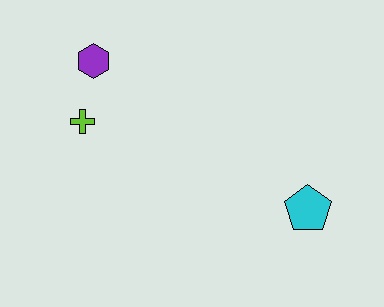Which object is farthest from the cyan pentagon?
The purple hexagon is farthest from the cyan pentagon.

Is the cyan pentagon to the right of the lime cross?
Yes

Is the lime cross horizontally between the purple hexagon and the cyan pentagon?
No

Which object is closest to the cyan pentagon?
The lime cross is closest to the cyan pentagon.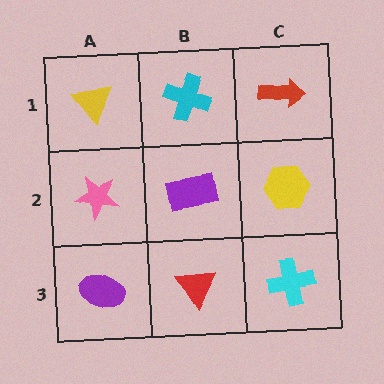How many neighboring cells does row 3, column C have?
2.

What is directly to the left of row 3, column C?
A red triangle.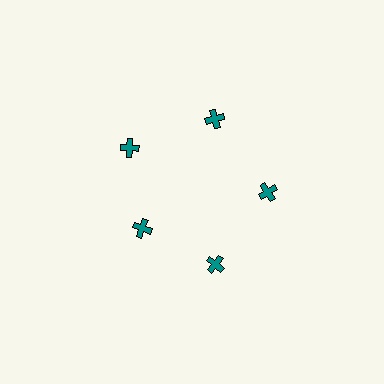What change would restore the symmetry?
The symmetry would be restored by moving it outward, back onto the ring so that all 5 crosses sit at equal angles and equal distance from the center.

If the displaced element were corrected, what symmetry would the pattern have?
It would have 5-fold rotational symmetry — the pattern would map onto itself every 72 degrees.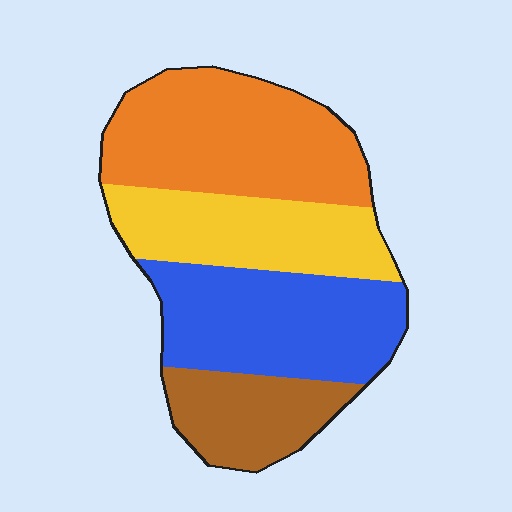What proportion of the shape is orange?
Orange takes up between a quarter and a half of the shape.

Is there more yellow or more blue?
Blue.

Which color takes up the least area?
Brown, at roughly 15%.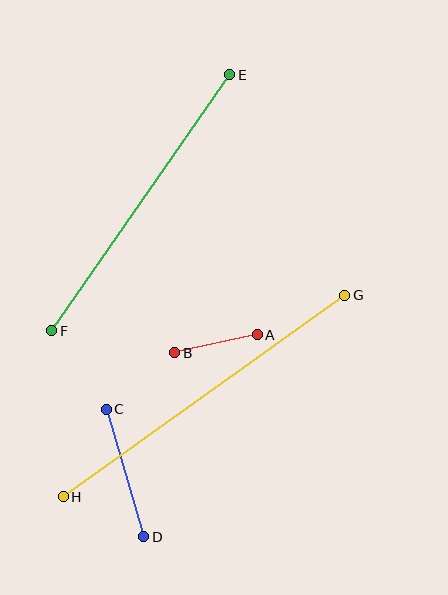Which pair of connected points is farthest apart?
Points G and H are farthest apart.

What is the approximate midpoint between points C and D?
The midpoint is at approximately (125, 473) pixels.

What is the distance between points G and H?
The distance is approximately 346 pixels.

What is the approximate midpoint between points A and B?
The midpoint is at approximately (216, 344) pixels.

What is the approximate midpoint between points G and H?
The midpoint is at approximately (204, 396) pixels.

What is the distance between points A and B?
The distance is approximately 84 pixels.